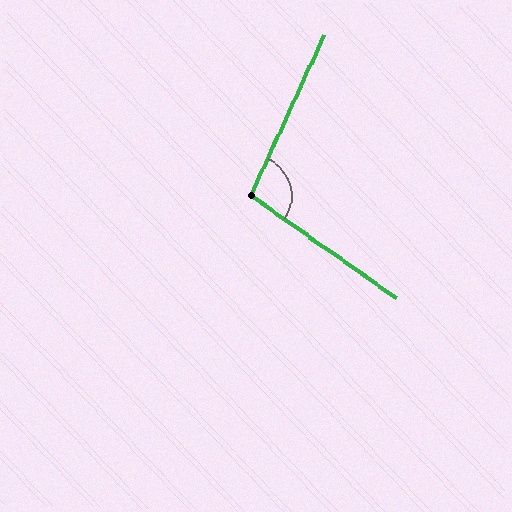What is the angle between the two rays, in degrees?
Approximately 101 degrees.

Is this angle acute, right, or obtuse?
It is obtuse.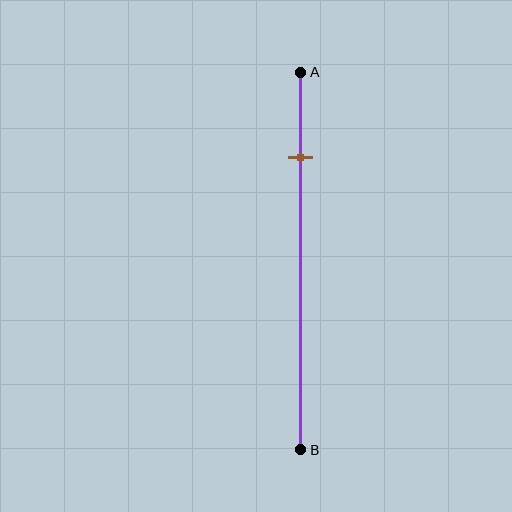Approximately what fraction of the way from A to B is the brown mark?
The brown mark is approximately 25% of the way from A to B.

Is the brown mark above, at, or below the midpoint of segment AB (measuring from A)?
The brown mark is above the midpoint of segment AB.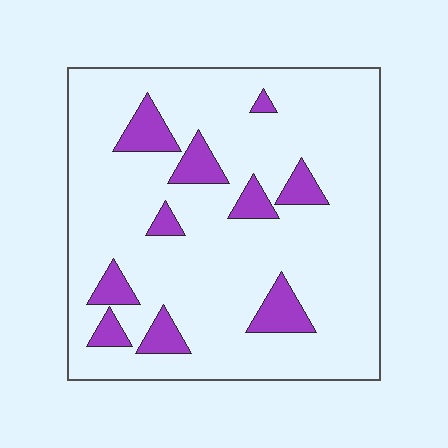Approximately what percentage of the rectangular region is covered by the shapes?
Approximately 15%.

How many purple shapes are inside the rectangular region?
10.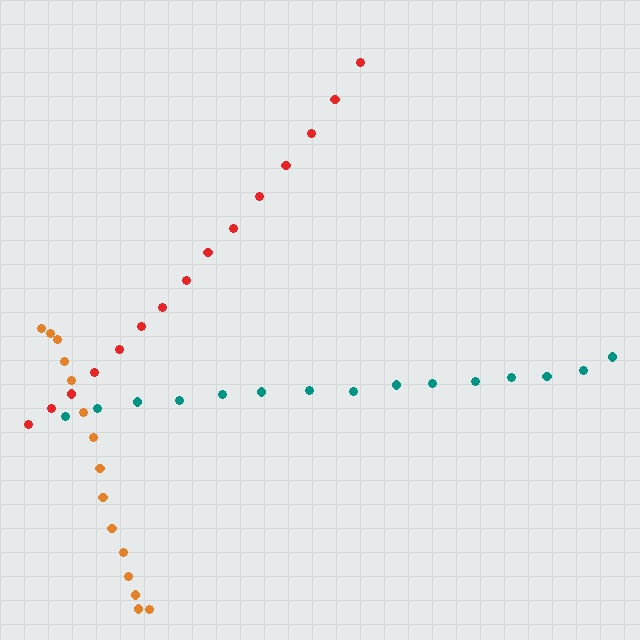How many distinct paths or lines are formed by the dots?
There are 3 distinct paths.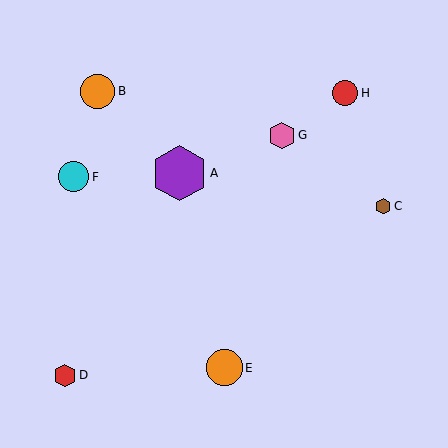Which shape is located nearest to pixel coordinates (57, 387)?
The red hexagon (labeled D) at (65, 375) is nearest to that location.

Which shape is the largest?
The purple hexagon (labeled A) is the largest.